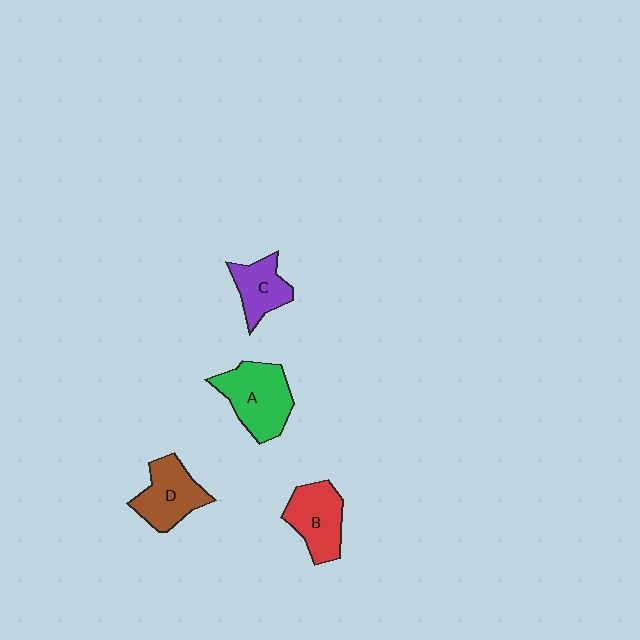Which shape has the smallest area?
Shape C (purple).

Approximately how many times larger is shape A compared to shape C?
Approximately 1.6 times.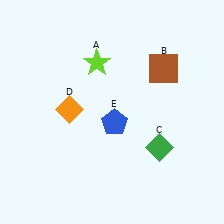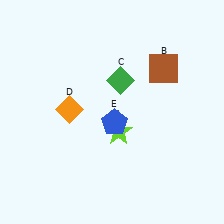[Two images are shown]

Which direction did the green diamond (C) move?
The green diamond (C) moved up.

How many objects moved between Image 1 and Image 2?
2 objects moved between the two images.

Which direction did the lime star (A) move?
The lime star (A) moved down.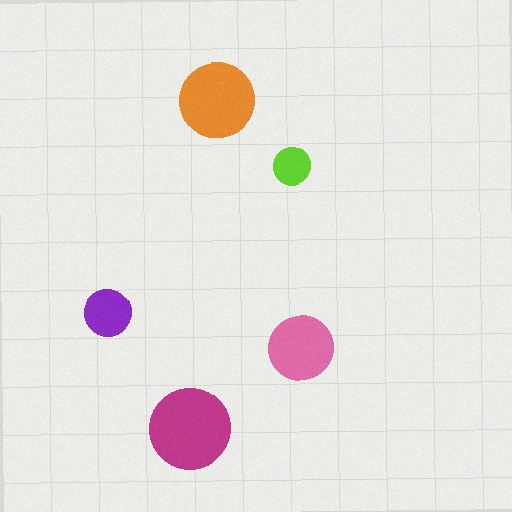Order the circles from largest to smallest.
the magenta one, the orange one, the pink one, the purple one, the lime one.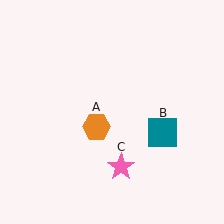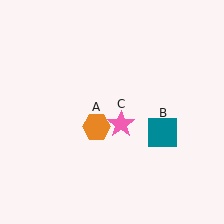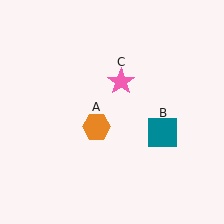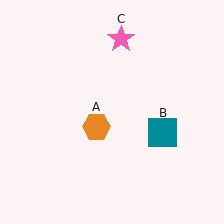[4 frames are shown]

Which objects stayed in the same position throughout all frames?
Orange hexagon (object A) and teal square (object B) remained stationary.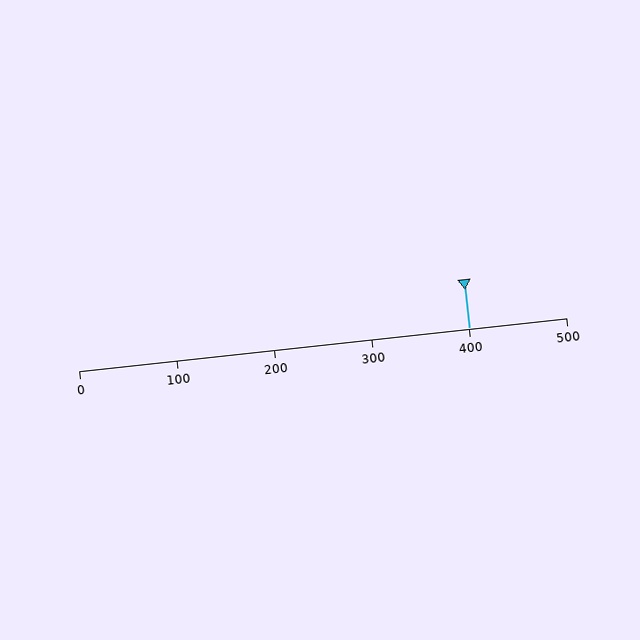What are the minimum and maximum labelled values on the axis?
The axis runs from 0 to 500.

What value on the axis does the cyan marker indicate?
The marker indicates approximately 400.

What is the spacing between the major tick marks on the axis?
The major ticks are spaced 100 apart.